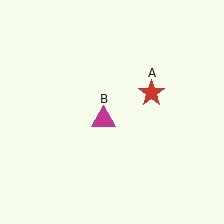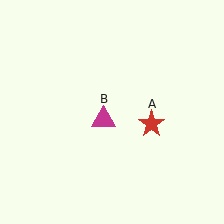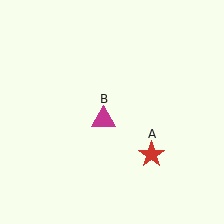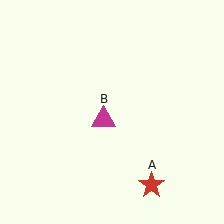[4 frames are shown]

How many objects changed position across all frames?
1 object changed position: red star (object A).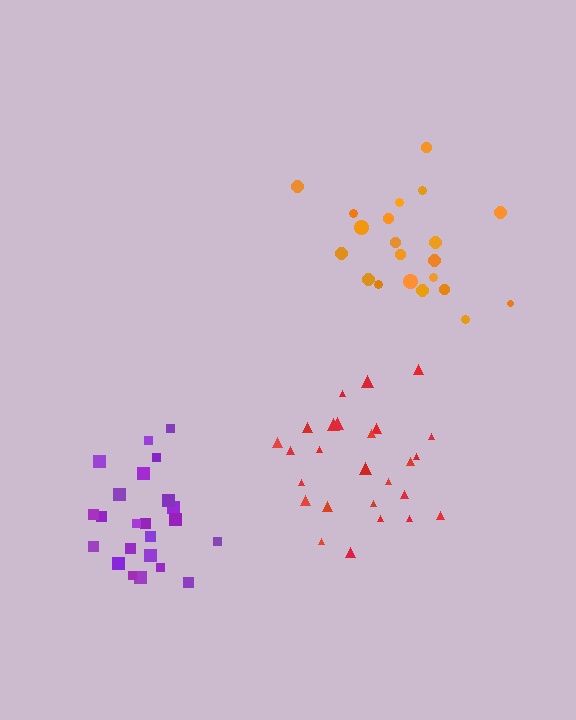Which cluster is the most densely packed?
Purple.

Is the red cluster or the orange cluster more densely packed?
Orange.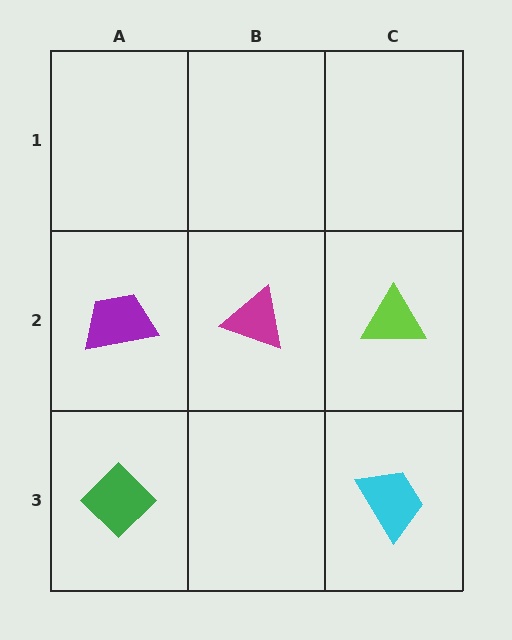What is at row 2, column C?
A lime triangle.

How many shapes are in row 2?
3 shapes.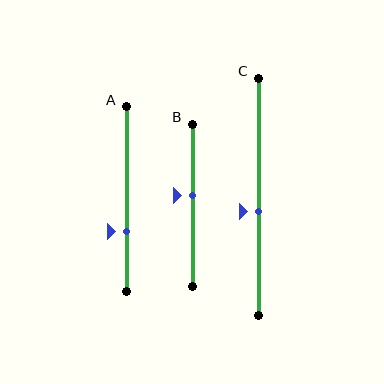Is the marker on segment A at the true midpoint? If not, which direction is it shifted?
No, the marker on segment A is shifted downward by about 18% of the segment length.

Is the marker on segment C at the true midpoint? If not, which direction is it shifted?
No, the marker on segment C is shifted downward by about 6% of the segment length.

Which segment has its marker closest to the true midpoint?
Segment B has its marker closest to the true midpoint.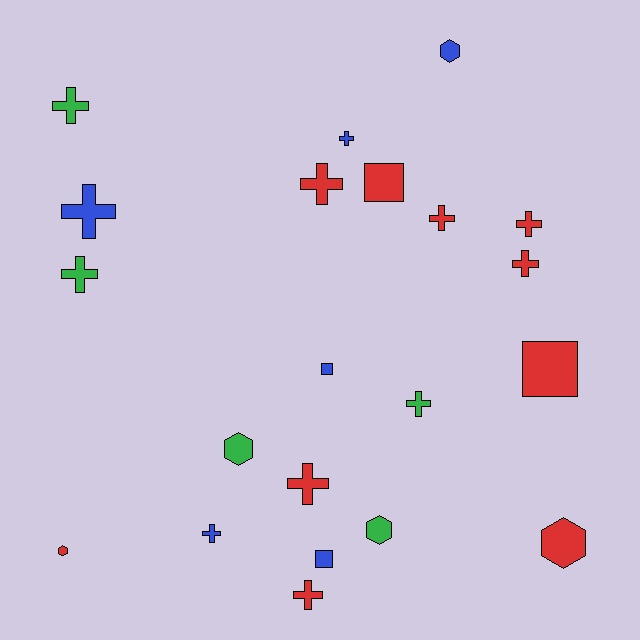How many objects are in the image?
There are 21 objects.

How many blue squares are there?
There are 2 blue squares.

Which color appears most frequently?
Red, with 10 objects.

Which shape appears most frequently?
Cross, with 12 objects.